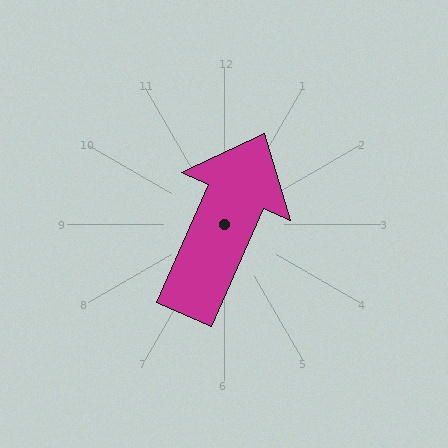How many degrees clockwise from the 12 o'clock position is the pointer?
Approximately 24 degrees.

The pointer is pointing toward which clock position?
Roughly 1 o'clock.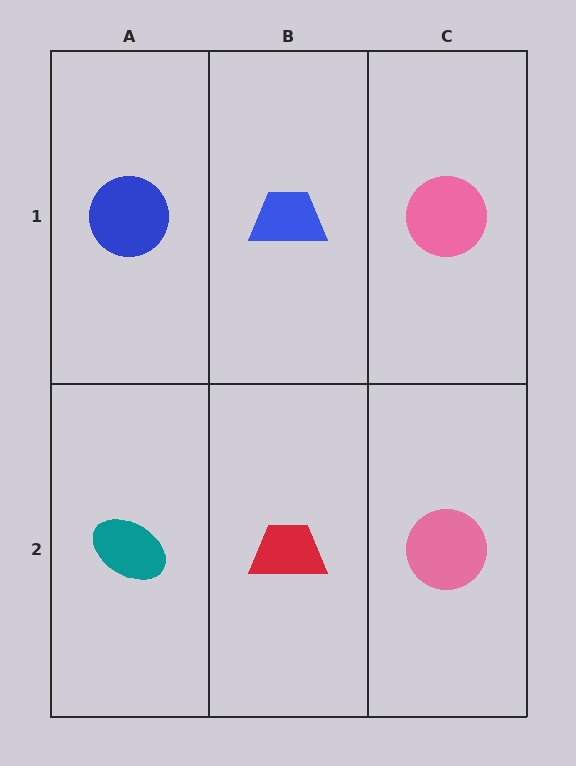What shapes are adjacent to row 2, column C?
A pink circle (row 1, column C), a red trapezoid (row 2, column B).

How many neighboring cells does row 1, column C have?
2.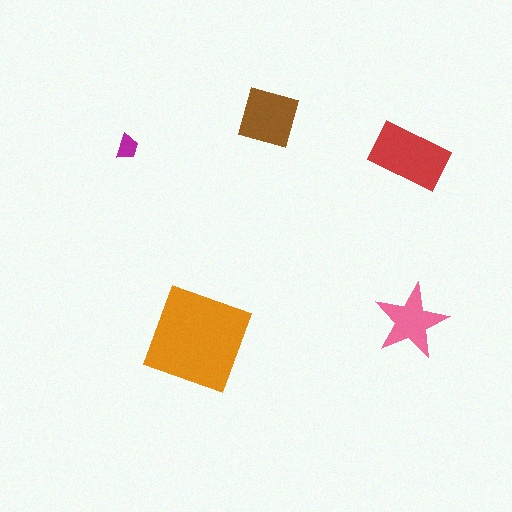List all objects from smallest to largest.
The magenta trapezoid, the pink star, the brown square, the red rectangle, the orange diamond.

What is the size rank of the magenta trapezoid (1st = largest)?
5th.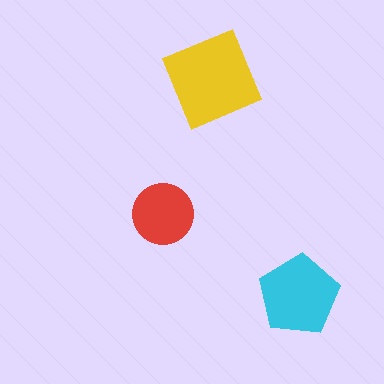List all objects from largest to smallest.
The yellow square, the cyan pentagon, the red circle.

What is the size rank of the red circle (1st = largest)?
3rd.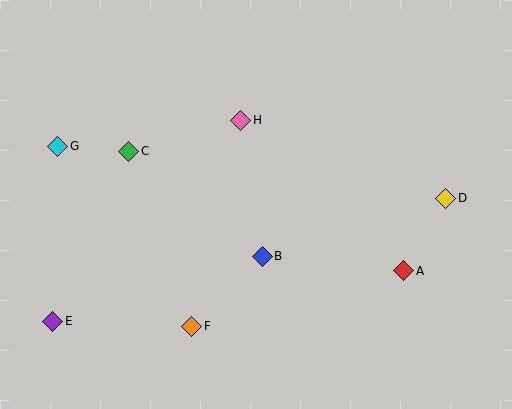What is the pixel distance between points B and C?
The distance between B and C is 170 pixels.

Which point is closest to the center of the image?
Point B at (262, 256) is closest to the center.